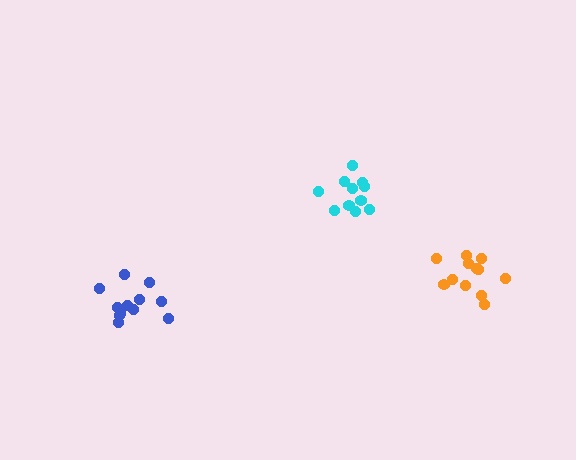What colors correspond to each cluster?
The clusters are colored: blue, cyan, orange.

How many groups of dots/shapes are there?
There are 3 groups.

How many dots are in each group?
Group 1: 12 dots, Group 2: 11 dots, Group 3: 12 dots (35 total).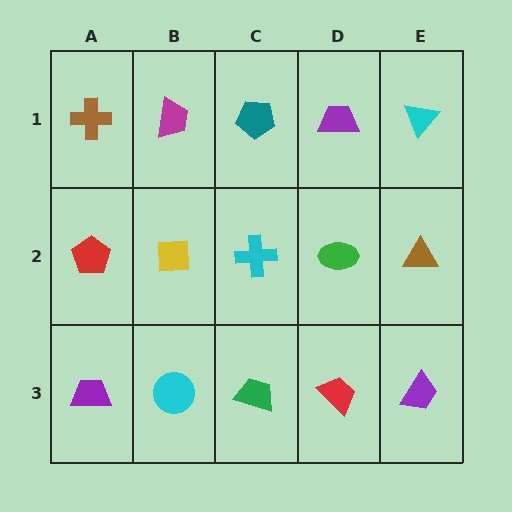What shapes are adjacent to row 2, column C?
A teal pentagon (row 1, column C), a green trapezoid (row 3, column C), a yellow square (row 2, column B), a green ellipse (row 2, column D).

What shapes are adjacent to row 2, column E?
A cyan triangle (row 1, column E), a purple trapezoid (row 3, column E), a green ellipse (row 2, column D).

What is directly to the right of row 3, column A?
A cyan circle.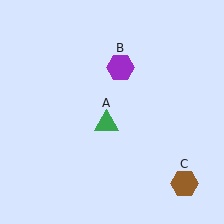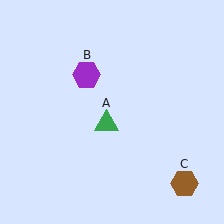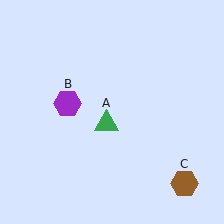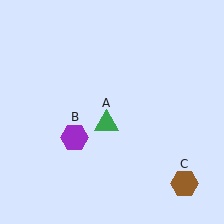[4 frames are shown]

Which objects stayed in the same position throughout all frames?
Green triangle (object A) and brown hexagon (object C) remained stationary.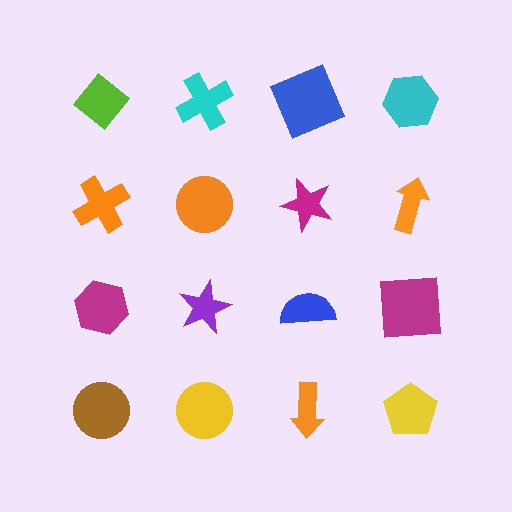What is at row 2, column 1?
An orange cross.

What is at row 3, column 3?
A blue semicircle.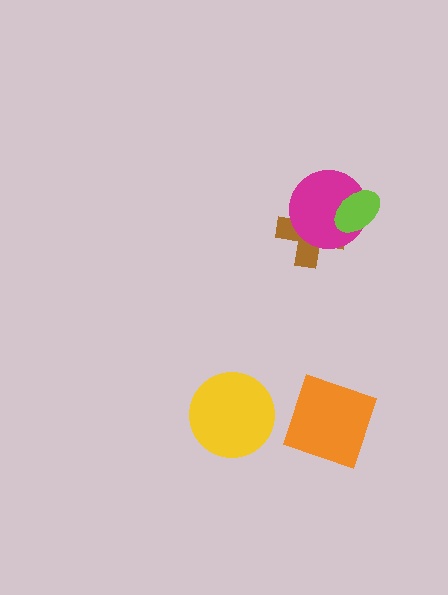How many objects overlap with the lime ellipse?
2 objects overlap with the lime ellipse.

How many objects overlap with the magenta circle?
2 objects overlap with the magenta circle.